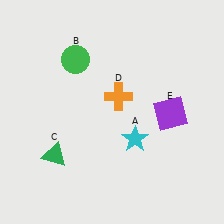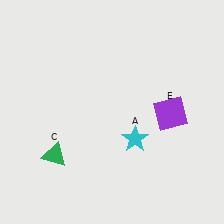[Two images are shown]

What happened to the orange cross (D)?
The orange cross (D) was removed in Image 2. It was in the top-right area of Image 1.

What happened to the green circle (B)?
The green circle (B) was removed in Image 2. It was in the top-left area of Image 1.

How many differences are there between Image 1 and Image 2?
There are 2 differences between the two images.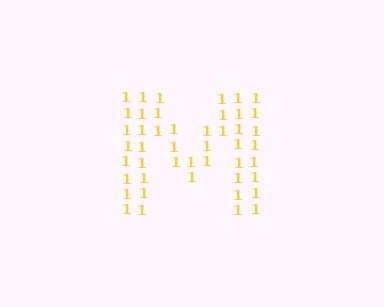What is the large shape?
The large shape is the letter M.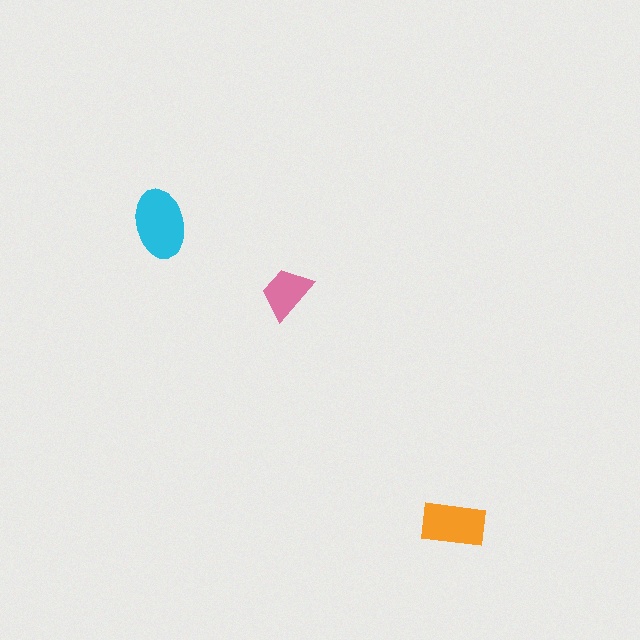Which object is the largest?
The cyan ellipse.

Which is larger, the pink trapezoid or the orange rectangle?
The orange rectangle.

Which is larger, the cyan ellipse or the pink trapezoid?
The cyan ellipse.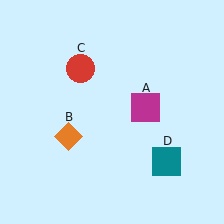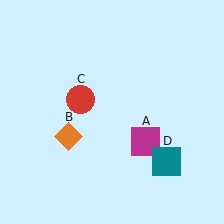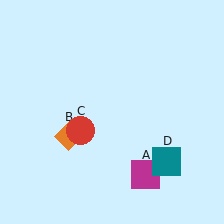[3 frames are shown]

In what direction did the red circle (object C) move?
The red circle (object C) moved down.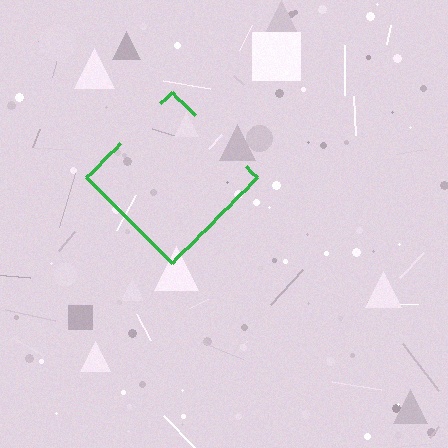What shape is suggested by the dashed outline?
The dashed outline suggests a diamond.